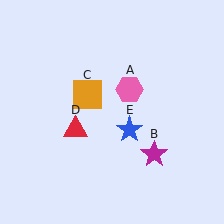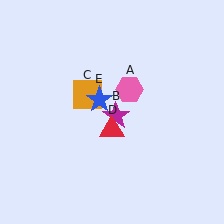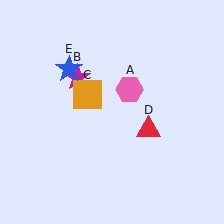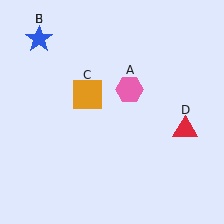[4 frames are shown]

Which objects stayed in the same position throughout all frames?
Pink hexagon (object A) and orange square (object C) remained stationary.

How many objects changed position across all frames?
3 objects changed position: magenta star (object B), red triangle (object D), blue star (object E).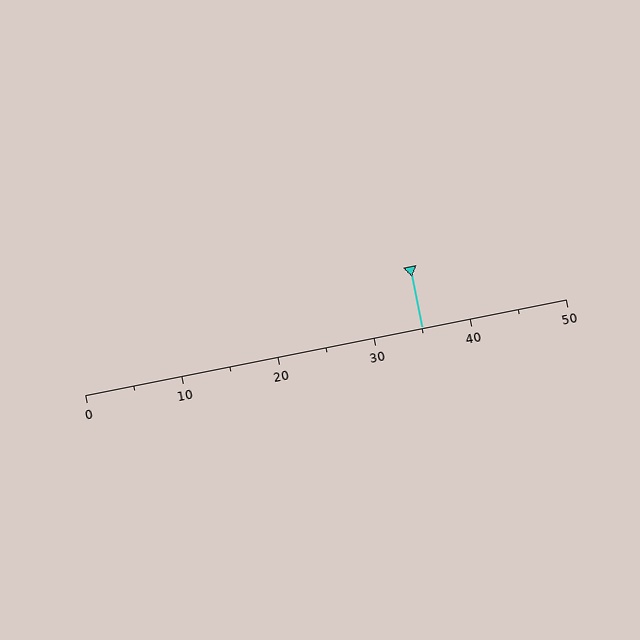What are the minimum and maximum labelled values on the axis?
The axis runs from 0 to 50.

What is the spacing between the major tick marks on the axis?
The major ticks are spaced 10 apart.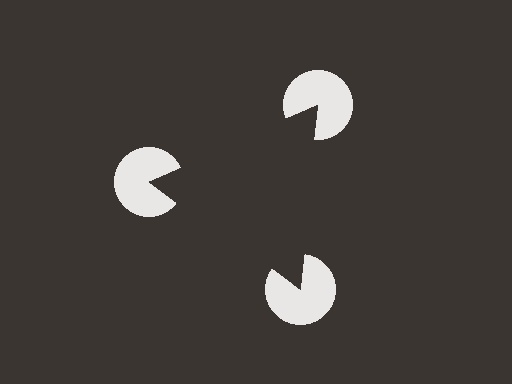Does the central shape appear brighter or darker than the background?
It typically appears slightly darker than the background, even though no actual brightness change is drawn.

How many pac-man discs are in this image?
There are 3 — one at each vertex of the illusory triangle.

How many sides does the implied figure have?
3 sides.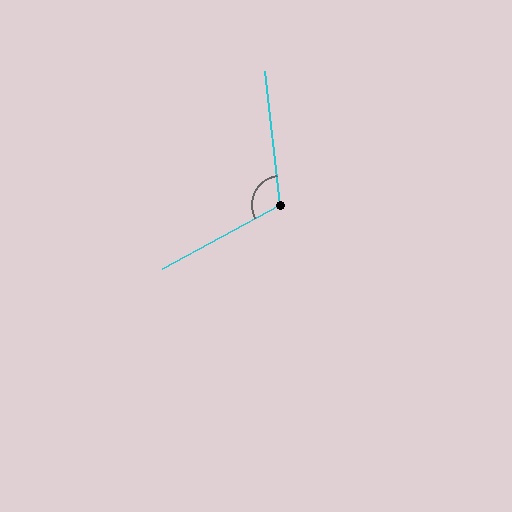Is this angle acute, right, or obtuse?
It is obtuse.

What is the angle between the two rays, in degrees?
Approximately 112 degrees.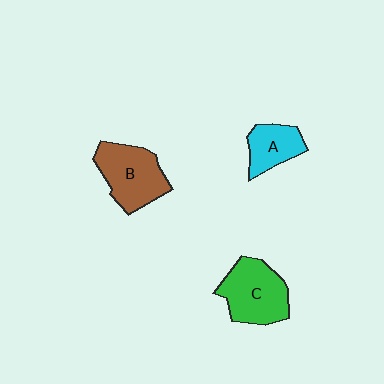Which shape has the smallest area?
Shape A (cyan).